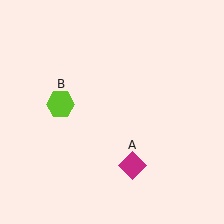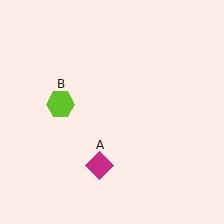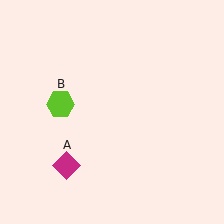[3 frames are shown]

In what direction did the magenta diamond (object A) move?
The magenta diamond (object A) moved left.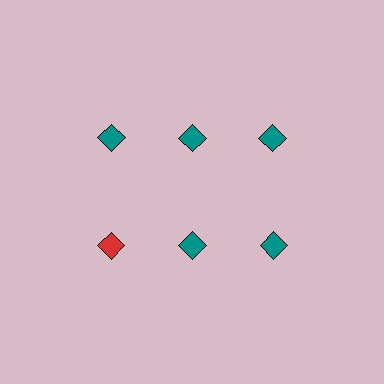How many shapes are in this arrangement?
There are 6 shapes arranged in a grid pattern.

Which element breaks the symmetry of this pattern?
The red diamond in the second row, leftmost column breaks the symmetry. All other shapes are teal diamonds.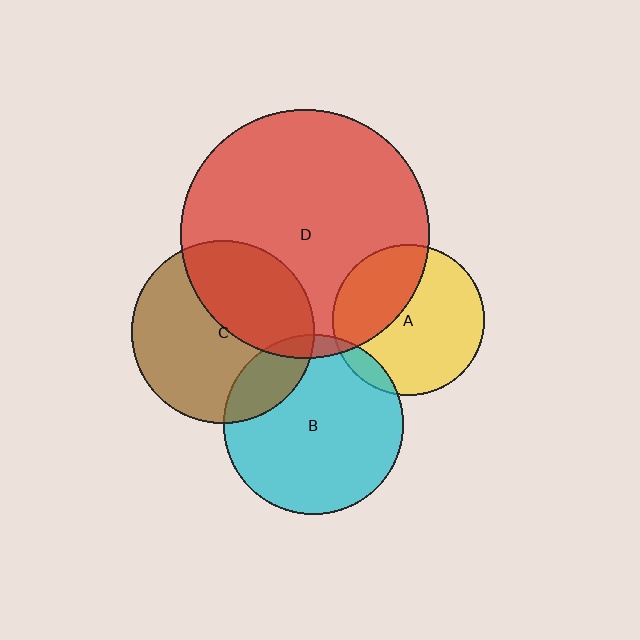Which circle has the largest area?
Circle D (red).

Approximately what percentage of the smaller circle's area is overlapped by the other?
Approximately 10%.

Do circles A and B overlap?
Yes.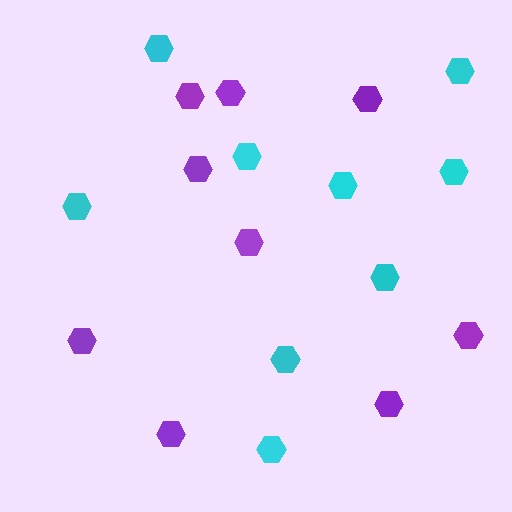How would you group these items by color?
There are 2 groups: one group of purple hexagons (9) and one group of cyan hexagons (9).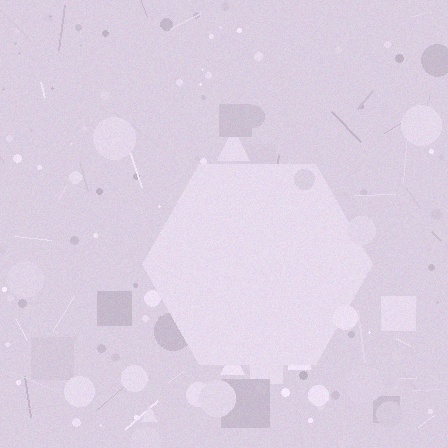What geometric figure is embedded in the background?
A hexagon is embedded in the background.